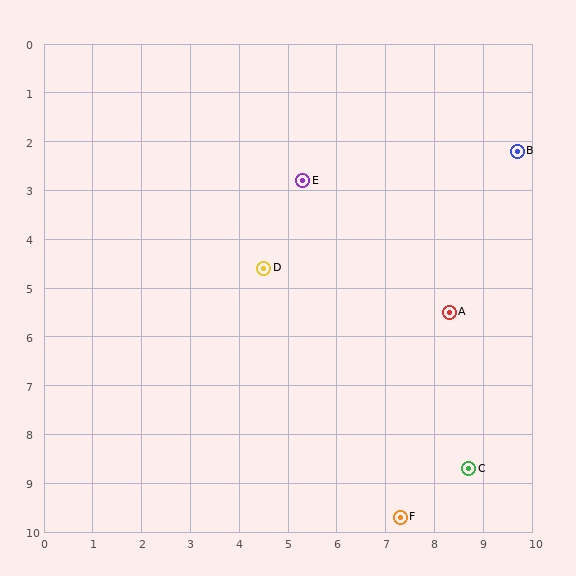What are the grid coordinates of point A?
Point A is at approximately (8.3, 5.5).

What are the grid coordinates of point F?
Point F is at approximately (7.3, 9.7).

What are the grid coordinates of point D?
Point D is at approximately (4.5, 4.6).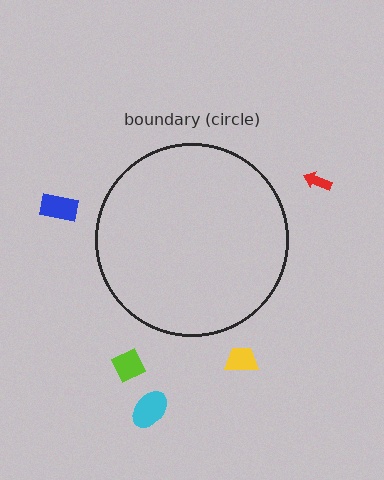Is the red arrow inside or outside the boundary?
Outside.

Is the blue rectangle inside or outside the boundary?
Outside.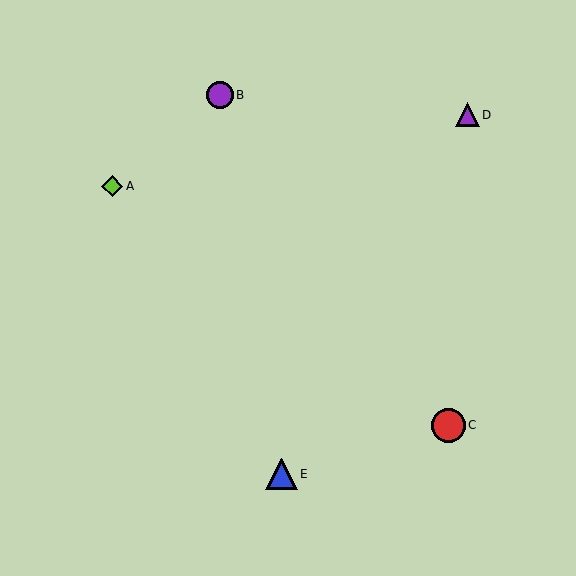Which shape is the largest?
The red circle (labeled C) is the largest.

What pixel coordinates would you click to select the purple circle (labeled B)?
Click at (220, 95) to select the purple circle B.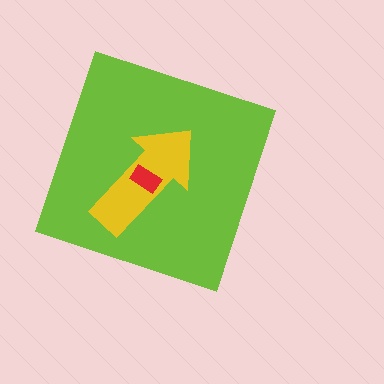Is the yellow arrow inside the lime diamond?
Yes.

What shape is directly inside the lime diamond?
The yellow arrow.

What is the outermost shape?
The lime diamond.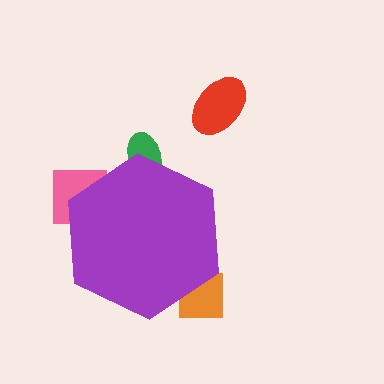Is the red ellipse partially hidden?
No, the red ellipse is fully visible.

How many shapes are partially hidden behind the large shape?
3 shapes are partially hidden.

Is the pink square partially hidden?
Yes, the pink square is partially hidden behind the purple hexagon.